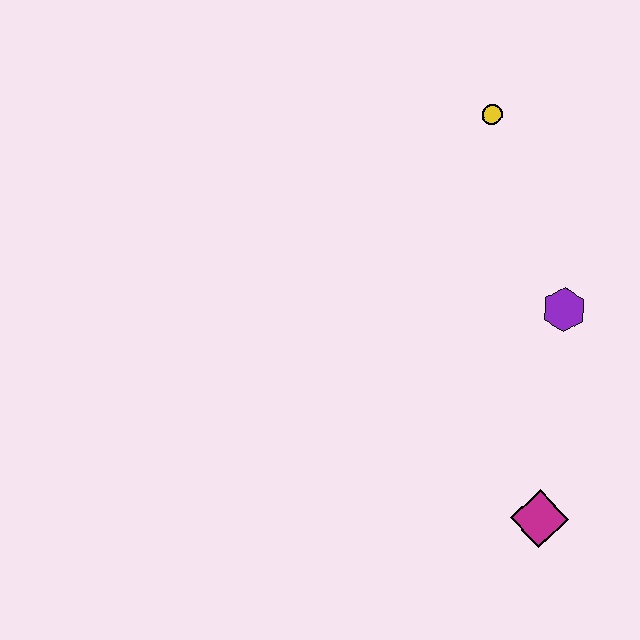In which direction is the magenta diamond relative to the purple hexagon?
The magenta diamond is below the purple hexagon.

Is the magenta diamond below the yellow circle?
Yes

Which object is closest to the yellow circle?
The purple hexagon is closest to the yellow circle.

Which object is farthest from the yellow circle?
The magenta diamond is farthest from the yellow circle.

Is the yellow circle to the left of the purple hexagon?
Yes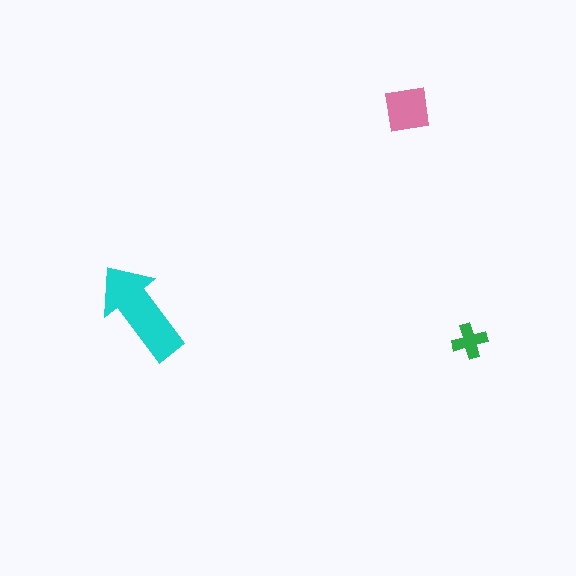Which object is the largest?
The cyan arrow.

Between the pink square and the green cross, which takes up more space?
The pink square.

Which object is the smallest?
The green cross.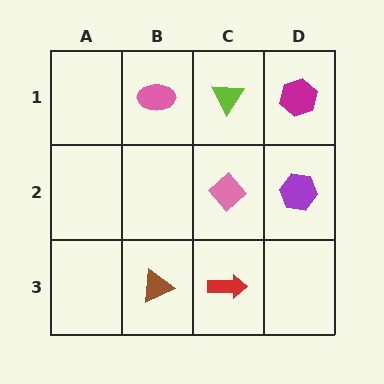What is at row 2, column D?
A purple hexagon.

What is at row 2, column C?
A pink diamond.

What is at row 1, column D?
A magenta hexagon.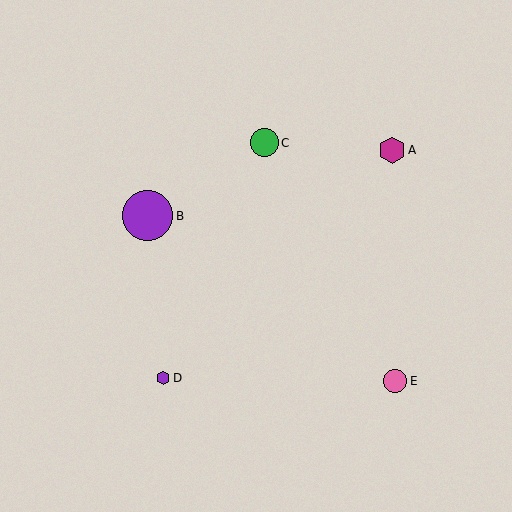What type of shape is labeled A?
Shape A is a magenta hexagon.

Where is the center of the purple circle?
The center of the purple circle is at (148, 216).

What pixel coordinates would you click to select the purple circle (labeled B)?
Click at (148, 216) to select the purple circle B.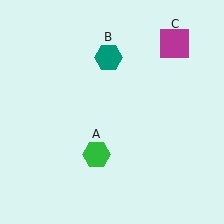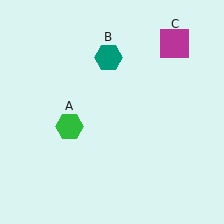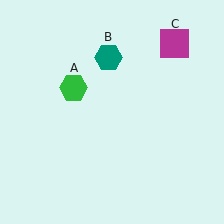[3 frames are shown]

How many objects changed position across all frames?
1 object changed position: green hexagon (object A).